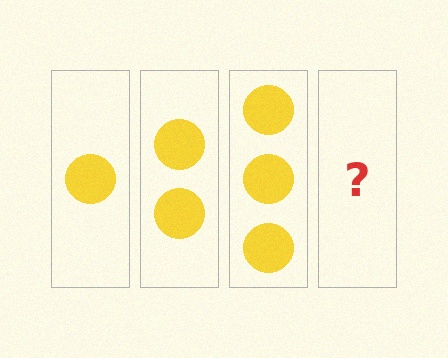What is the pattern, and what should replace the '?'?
The pattern is that each step adds one more circle. The '?' should be 4 circles.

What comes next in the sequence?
The next element should be 4 circles.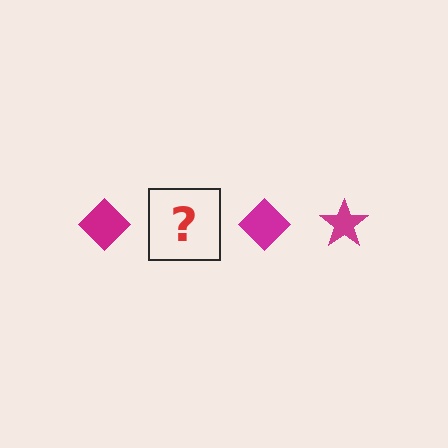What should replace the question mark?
The question mark should be replaced with a magenta star.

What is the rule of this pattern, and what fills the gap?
The rule is that the pattern cycles through diamond, star shapes in magenta. The gap should be filled with a magenta star.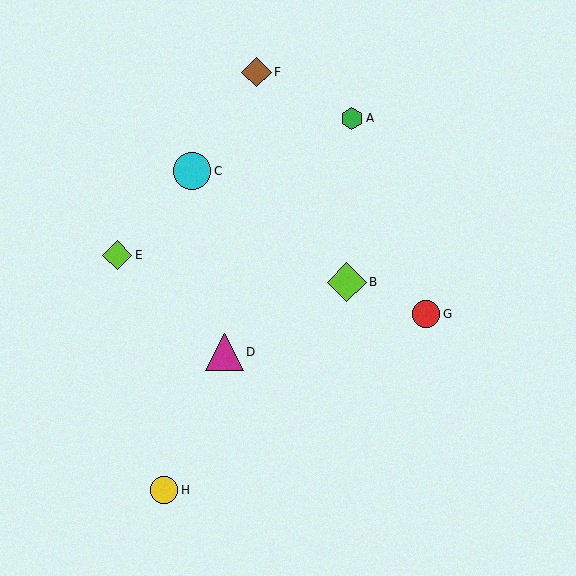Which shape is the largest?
The lime diamond (labeled B) is the largest.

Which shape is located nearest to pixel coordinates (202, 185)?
The cyan circle (labeled C) at (192, 171) is nearest to that location.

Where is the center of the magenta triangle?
The center of the magenta triangle is at (224, 352).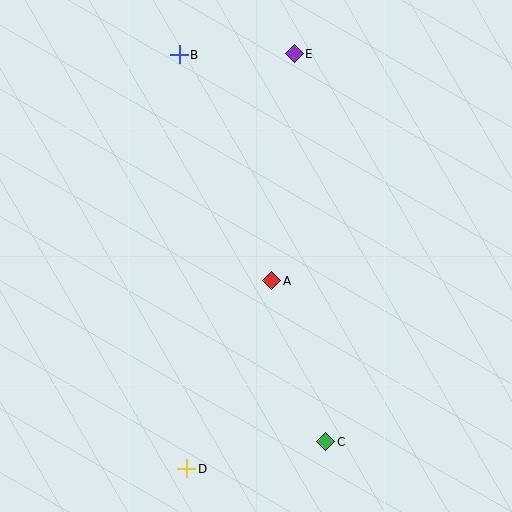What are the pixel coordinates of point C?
Point C is at (326, 442).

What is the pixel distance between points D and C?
The distance between D and C is 141 pixels.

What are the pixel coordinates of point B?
Point B is at (179, 55).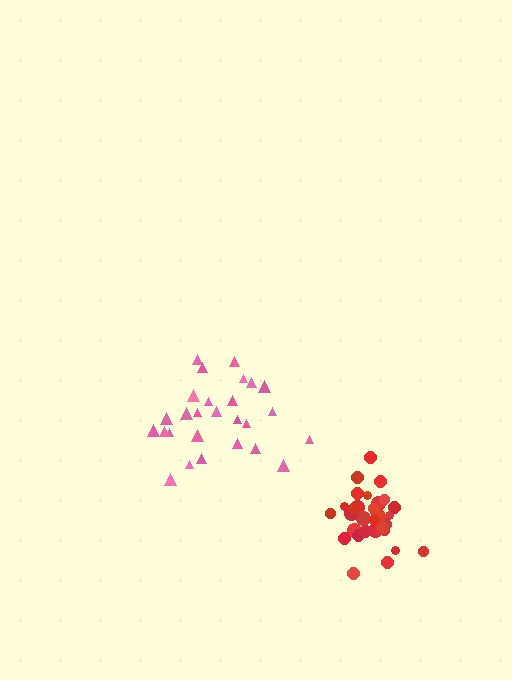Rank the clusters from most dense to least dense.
red, pink.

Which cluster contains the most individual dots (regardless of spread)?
Red (34).